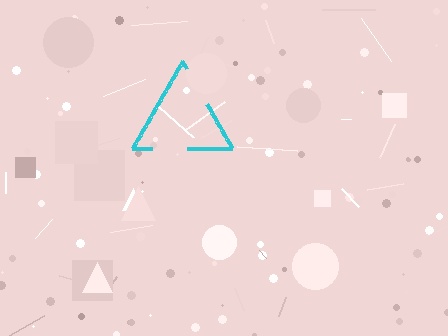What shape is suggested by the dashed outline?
The dashed outline suggests a triangle.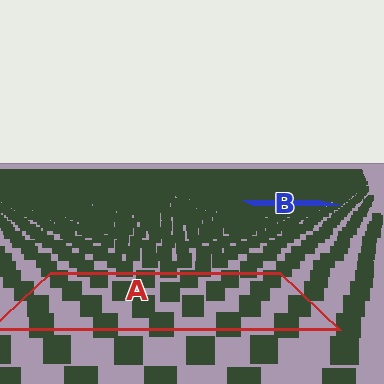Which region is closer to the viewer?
Region A is closer. The texture elements there are larger and more spread out.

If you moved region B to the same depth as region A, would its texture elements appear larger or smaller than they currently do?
They would appear larger. At a closer depth, the same texture elements are projected at a bigger on-screen size.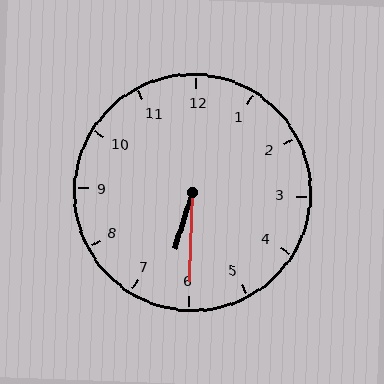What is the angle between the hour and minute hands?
Approximately 15 degrees.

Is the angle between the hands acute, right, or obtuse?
It is acute.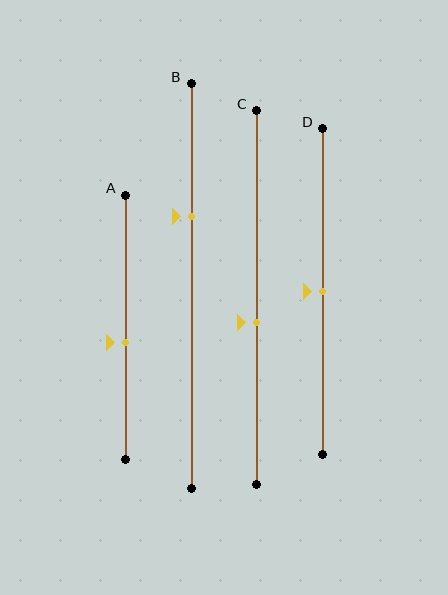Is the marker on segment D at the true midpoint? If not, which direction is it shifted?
Yes, the marker on segment D is at the true midpoint.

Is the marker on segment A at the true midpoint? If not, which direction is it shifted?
No, the marker on segment A is shifted downward by about 6% of the segment length.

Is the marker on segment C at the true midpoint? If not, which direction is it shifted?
No, the marker on segment C is shifted downward by about 7% of the segment length.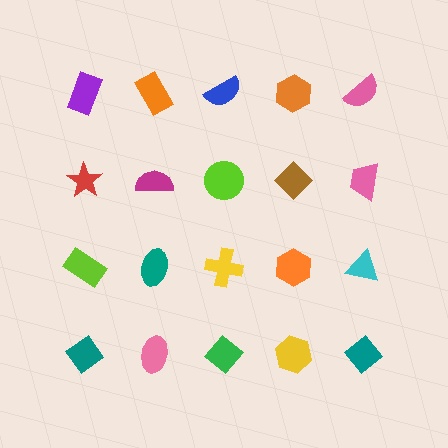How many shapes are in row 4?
5 shapes.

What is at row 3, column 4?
An orange hexagon.